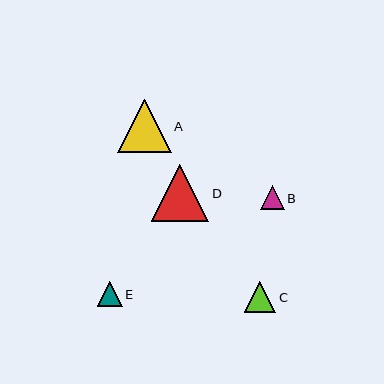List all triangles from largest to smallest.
From largest to smallest: D, A, C, E, B.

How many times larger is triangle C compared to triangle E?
Triangle C is approximately 1.3 times the size of triangle E.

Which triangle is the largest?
Triangle D is the largest with a size of approximately 57 pixels.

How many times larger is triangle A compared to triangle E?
Triangle A is approximately 2.2 times the size of triangle E.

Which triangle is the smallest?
Triangle B is the smallest with a size of approximately 24 pixels.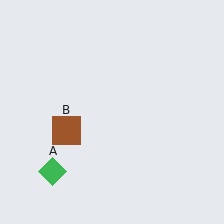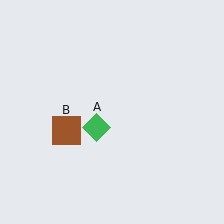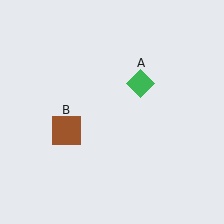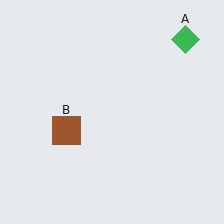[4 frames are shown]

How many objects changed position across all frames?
1 object changed position: green diamond (object A).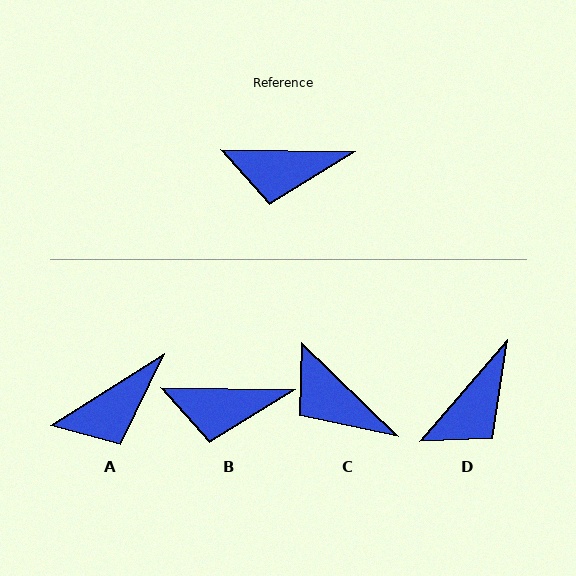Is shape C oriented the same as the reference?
No, it is off by about 44 degrees.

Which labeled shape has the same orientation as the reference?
B.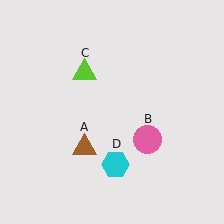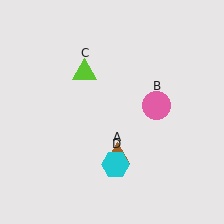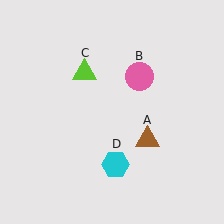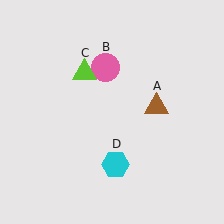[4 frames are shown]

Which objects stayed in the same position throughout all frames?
Lime triangle (object C) and cyan hexagon (object D) remained stationary.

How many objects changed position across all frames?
2 objects changed position: brown triangle (object A), pink circle (object B).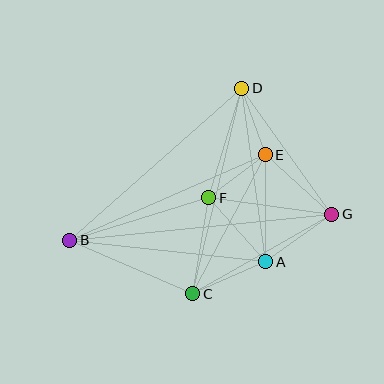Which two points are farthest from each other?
Points B and G are farthest from each other.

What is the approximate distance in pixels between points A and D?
The distance between A and D is approximately 175 pixels.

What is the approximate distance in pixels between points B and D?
The distance between B and D is approximately 230 pixels.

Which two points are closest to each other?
Points D and E are closest to each other.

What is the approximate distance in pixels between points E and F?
The distance between E and F is approximately 71 pixels.